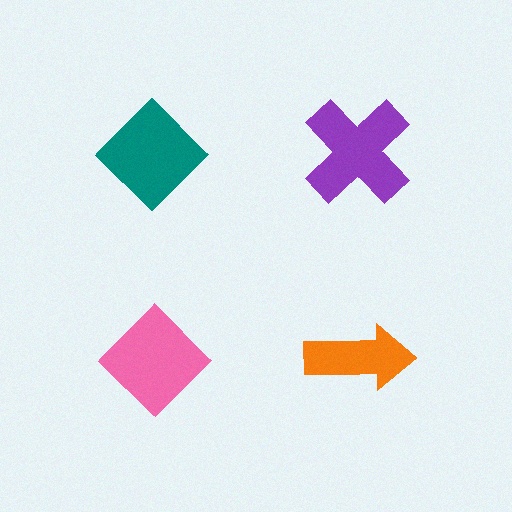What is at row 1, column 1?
A teal diamond.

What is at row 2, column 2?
An orange arrow.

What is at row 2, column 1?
A pink diamond.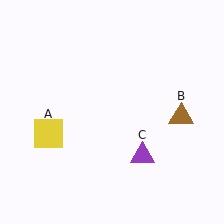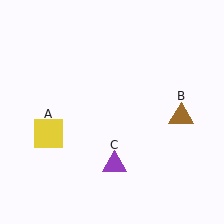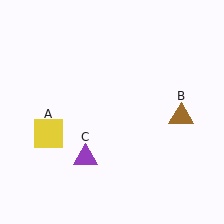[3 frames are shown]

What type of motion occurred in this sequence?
The purple triangle (object C) rotated clockwise around the center of the scene.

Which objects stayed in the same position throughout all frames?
Yellow square (object A) and brown triangle (object B) remained stationary.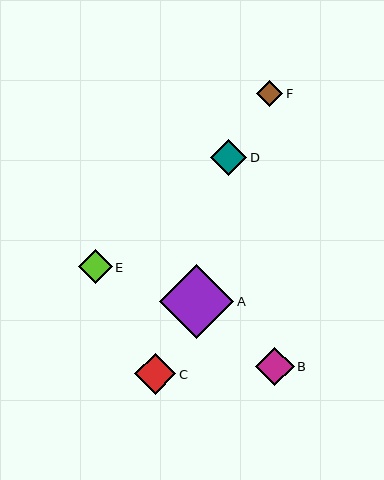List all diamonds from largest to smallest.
From largest to smallest: A, C, B, D, E, F.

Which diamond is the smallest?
Diamond F is the smallest with a size of approximately 26 pixels.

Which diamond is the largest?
Diamond A is the largest with a size of approximately 75 pixels.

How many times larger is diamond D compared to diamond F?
Diamond D is approximately 1.4 times the size of diamond F.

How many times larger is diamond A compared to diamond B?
Diamond A is approximately 1.9 times the size of diamond B.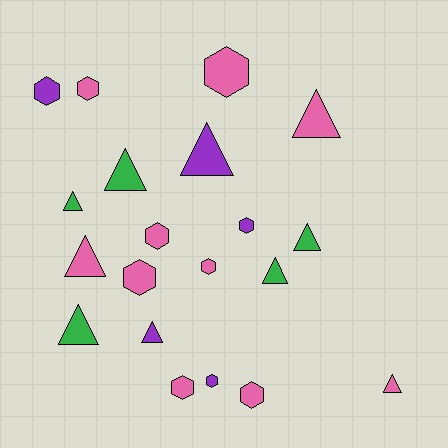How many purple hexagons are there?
There are 3 purple hexagons.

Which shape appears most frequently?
Triangle, with 10 objects.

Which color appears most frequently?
Pink, with 10 objects.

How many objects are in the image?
There are 20 objects.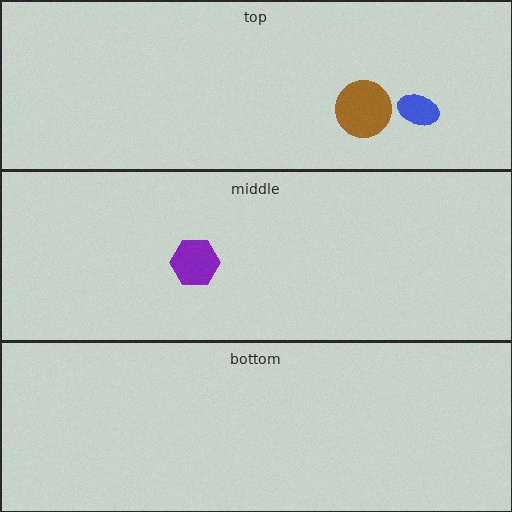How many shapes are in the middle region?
1.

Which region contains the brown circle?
The top region.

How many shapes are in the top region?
2.